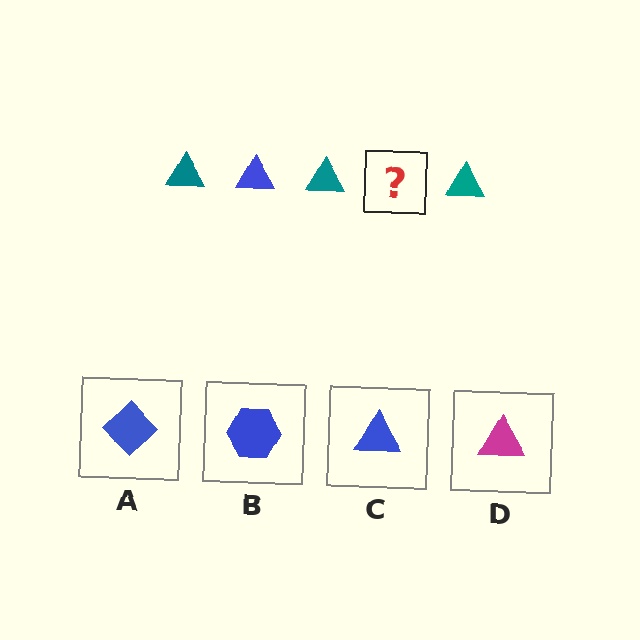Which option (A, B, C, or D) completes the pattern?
C.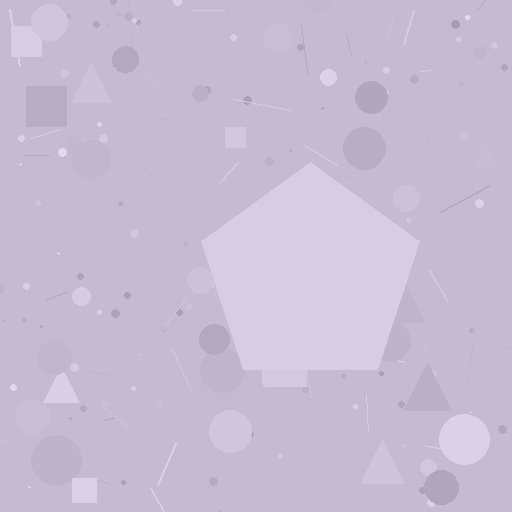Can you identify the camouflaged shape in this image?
The camouflaged shape is a pentagon.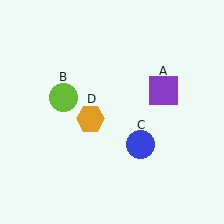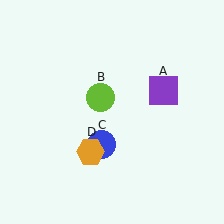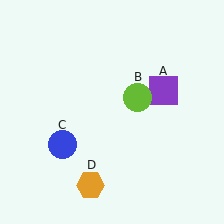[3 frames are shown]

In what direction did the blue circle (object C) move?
The blue circle (object C) moved left.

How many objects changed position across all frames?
3 objects changed position: lime circle (object B), blue circle (object C), orange hexagon (object D).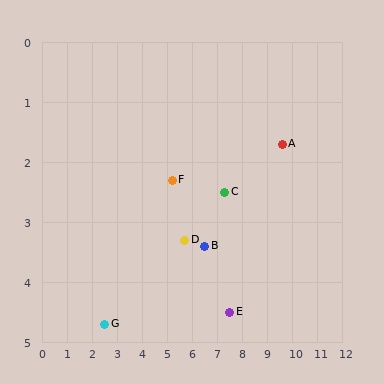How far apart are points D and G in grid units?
Points D and G are about 3.5 grid units apart.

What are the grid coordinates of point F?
Point F is at approximately (5.2, 2.3).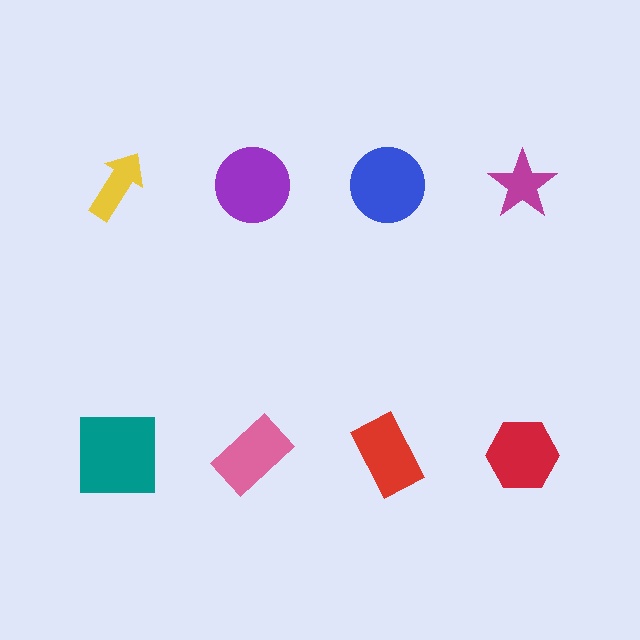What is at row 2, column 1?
A teal square.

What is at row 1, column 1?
A yellow arrow.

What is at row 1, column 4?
A magenta star.